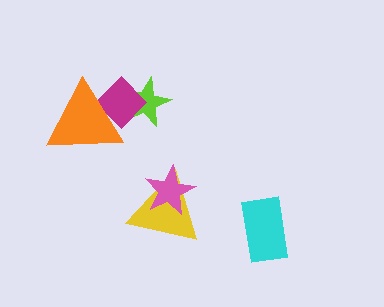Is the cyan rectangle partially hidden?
No, no other shape covers it.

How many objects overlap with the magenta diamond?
2 objects overlap with the magenta diamond.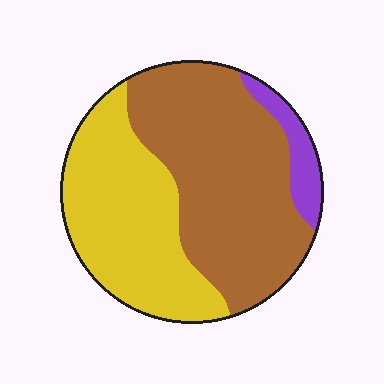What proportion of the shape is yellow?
Yellow covers around 40% of the shape.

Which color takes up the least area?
Purple, at roughly 10%.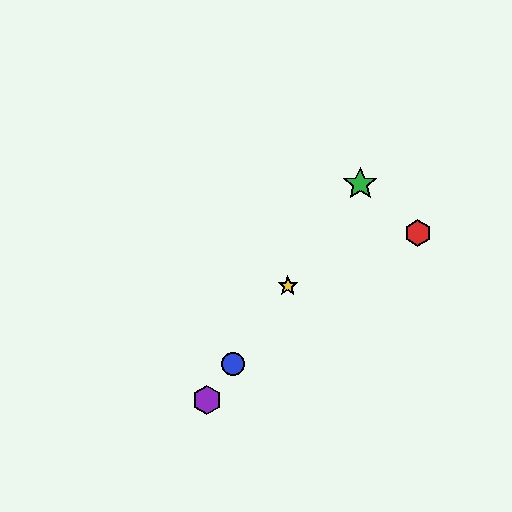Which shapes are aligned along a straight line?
The blue circle, the green star, the yellow star, the purple hexagon are aligned along a straight line.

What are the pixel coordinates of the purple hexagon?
The purple hexagon is at (207, 400).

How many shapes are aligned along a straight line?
4 shapes (the blue circle, the green star, the yellow star, the purple hexagon) are aligned along a straight line.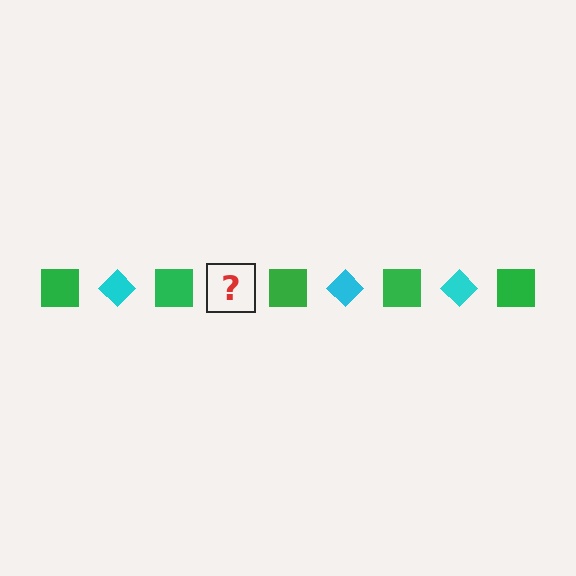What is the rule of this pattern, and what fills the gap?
The rule is that the pattern alternates between green square and cyan diamond. The gap should be filled with a cyan diamond.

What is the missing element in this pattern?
The missing element is a cyan diamond.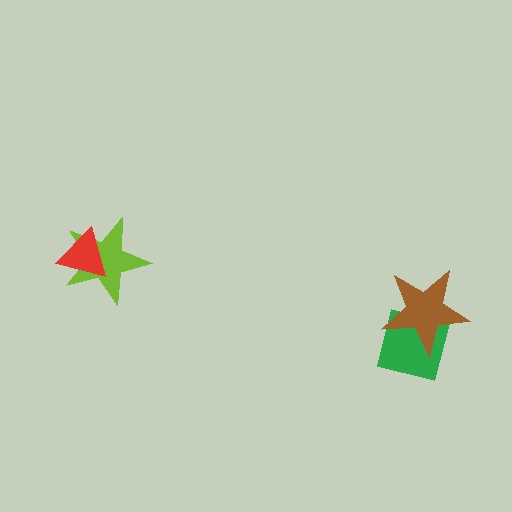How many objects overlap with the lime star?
1 object overlaps with the lime star.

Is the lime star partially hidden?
Yes, it is partially covered by another shape.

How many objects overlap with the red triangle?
1 object overlaps with the red triangle.